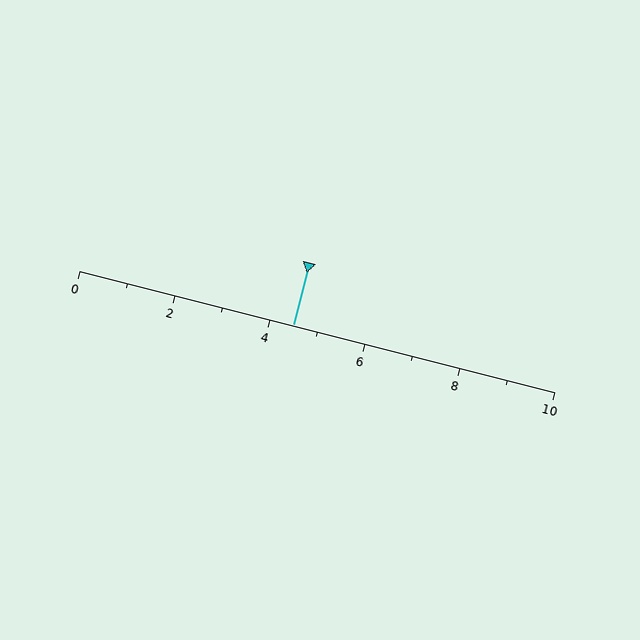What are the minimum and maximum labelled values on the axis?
The axis runs from 0 to 10.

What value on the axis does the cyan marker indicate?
The marker indicates approximately 4.5.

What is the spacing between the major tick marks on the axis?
The major ticks are spaced 2 apart.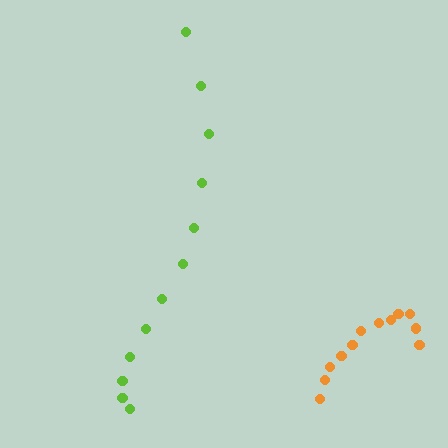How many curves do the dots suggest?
There are 2 distinct paths.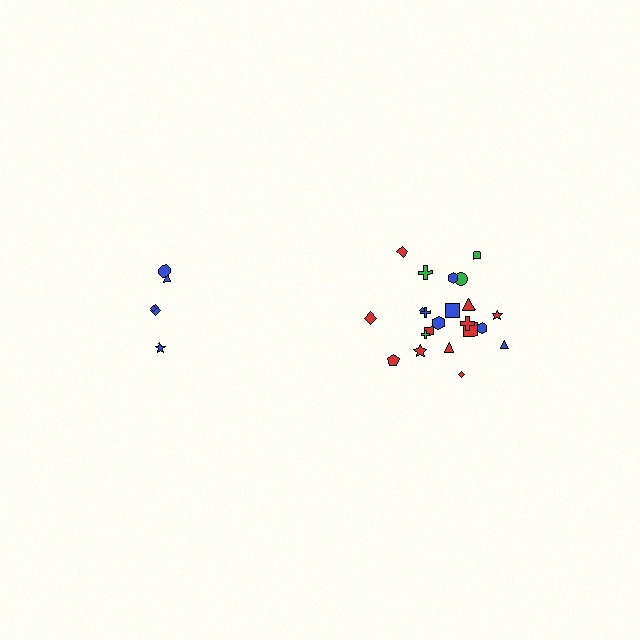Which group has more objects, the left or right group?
The right group.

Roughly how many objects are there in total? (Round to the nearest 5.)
Roughly 25 objects in total.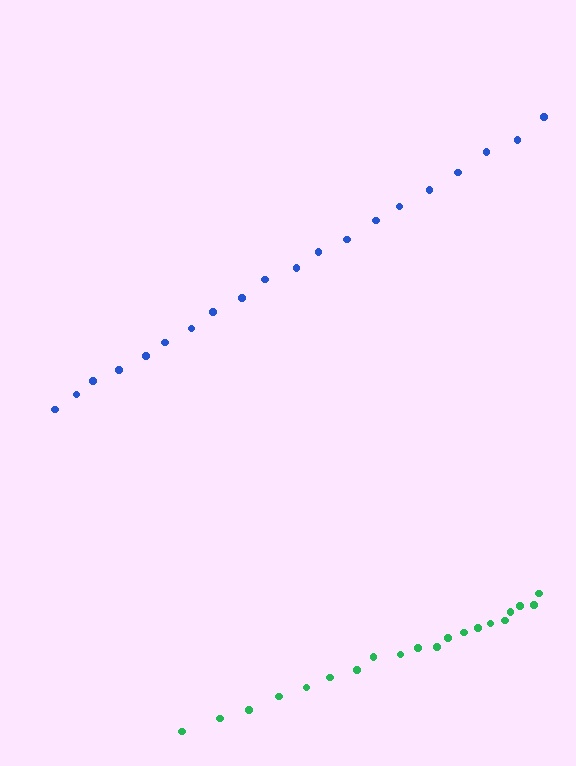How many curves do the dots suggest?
There are 2 distinct paths.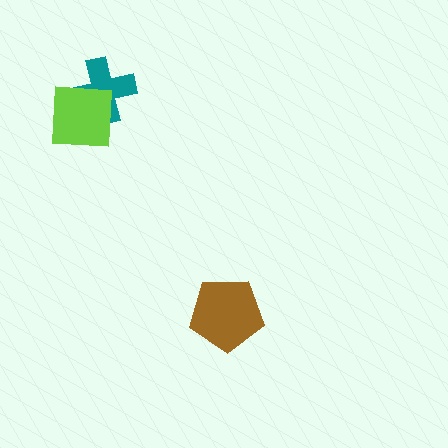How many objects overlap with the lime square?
1 object overlaps with the lime square.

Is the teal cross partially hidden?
Yes, it is partially covered by another shape.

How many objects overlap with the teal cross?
1 object overlaps with the teal cross.